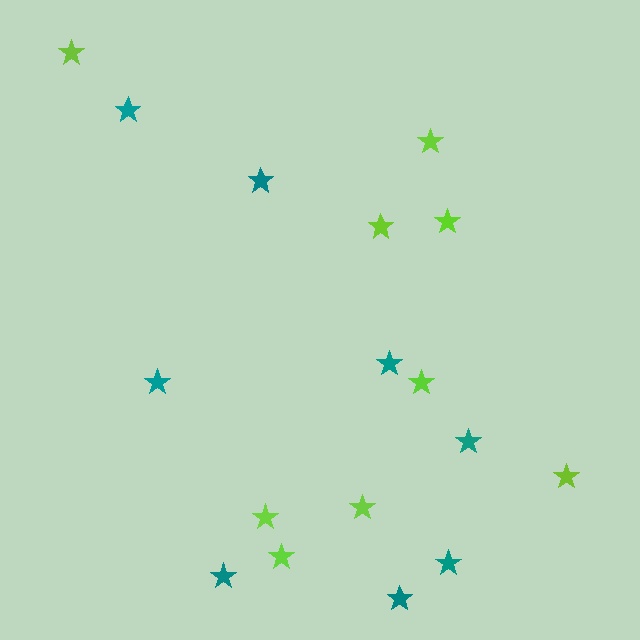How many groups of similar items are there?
There are 2 groups: one group of lime stars (9) and one group of teal stars (8).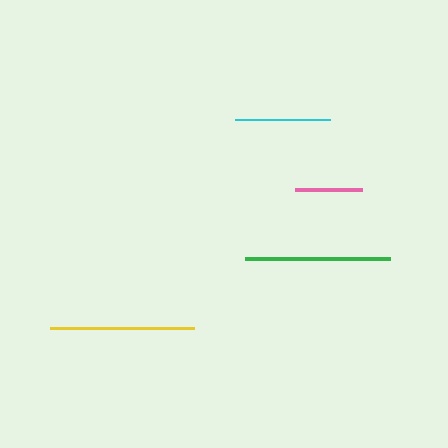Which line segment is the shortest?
The pink line is the shortest at approximately 66 pixels.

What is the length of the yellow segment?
The yellow segment is approximately 144 pixels long.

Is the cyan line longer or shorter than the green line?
The green line is longer than the cyan line.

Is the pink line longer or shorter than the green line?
The green line is longer than the pink line.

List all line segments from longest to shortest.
From longest to shortest: green, yellow, cyan, pink.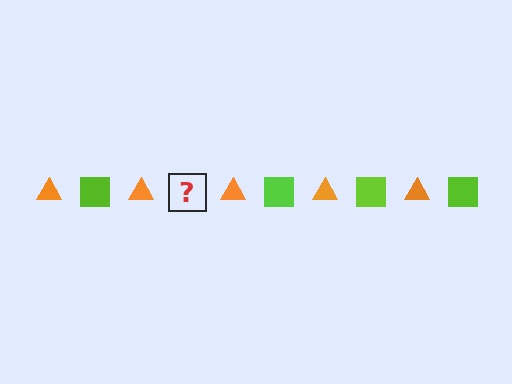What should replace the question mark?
The question mark should be replaced with a lime square.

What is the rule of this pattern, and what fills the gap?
The rule is that the pattern alternates between orange triangle and lime square. The gap should be filled with a lime square.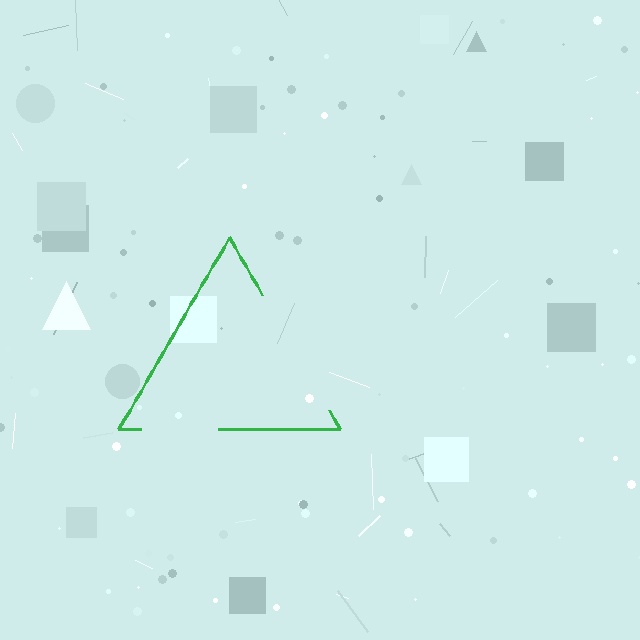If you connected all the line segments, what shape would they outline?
They would outline a triangle.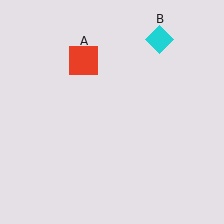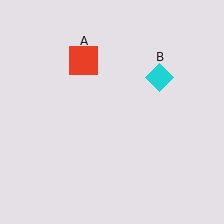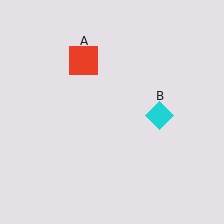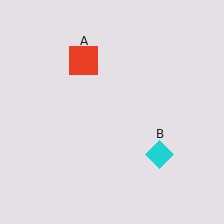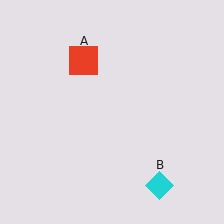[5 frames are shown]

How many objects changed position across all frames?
1 object changed position: cyan diamond (object B).